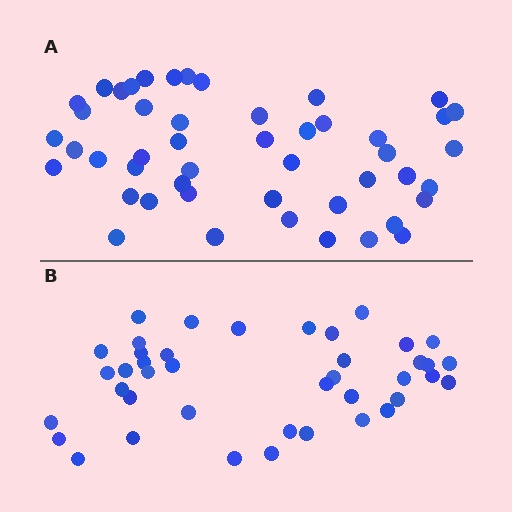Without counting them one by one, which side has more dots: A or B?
Region A (the top region) has more dots.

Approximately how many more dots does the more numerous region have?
Region A has roughly 8 or so more dots than region B.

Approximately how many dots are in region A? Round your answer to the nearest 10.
About 50 dots. (The exact count is 48, which rounds to 50.)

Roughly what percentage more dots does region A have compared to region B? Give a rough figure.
About 15% more.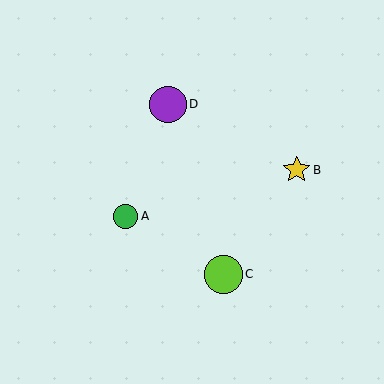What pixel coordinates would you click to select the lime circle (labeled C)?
Click at (224, 274) to select the lime circle C.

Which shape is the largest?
The lime circle (labeled C) is the largest.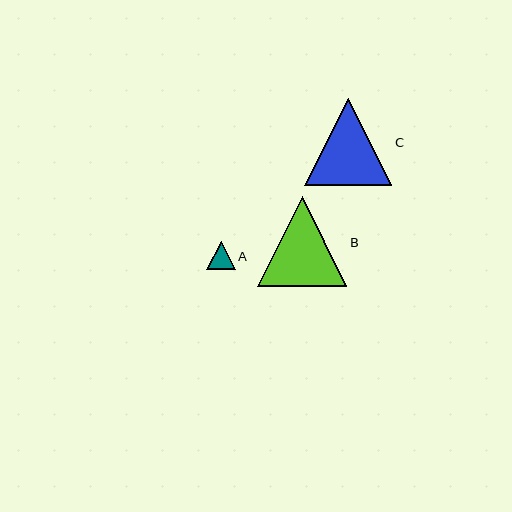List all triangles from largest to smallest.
From largest to smallest: B, C, A.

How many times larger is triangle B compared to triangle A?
Triangle B is approximately 3.1 times the size of triangle A.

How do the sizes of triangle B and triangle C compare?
Triangle B and triangle C are approximately the same size.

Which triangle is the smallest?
Triangle A is the smallest with a size of approximately 28 pixels.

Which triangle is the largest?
Triangle B is the largest with a size of approximately 89 pixels.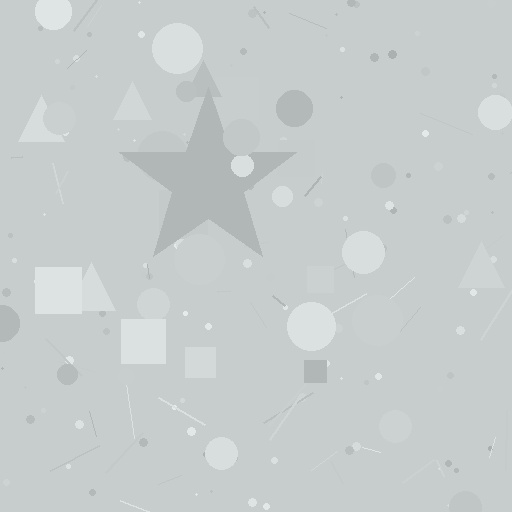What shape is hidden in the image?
A star is hidden in the image.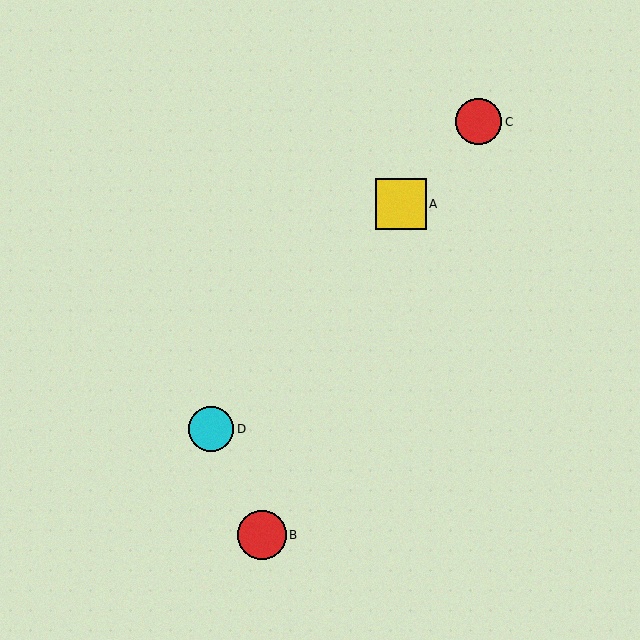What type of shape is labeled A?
Shape A is a yellow square.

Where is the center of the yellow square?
The center of the yellow square is at (401, 204).